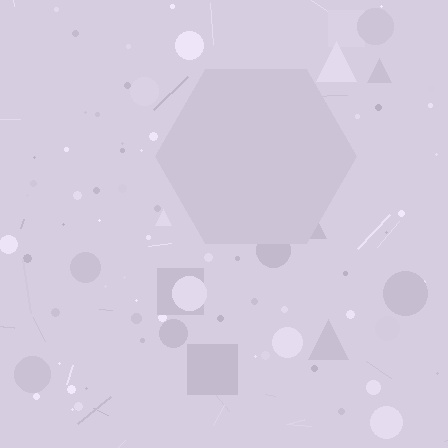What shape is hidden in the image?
A hexagon is hidden in the image.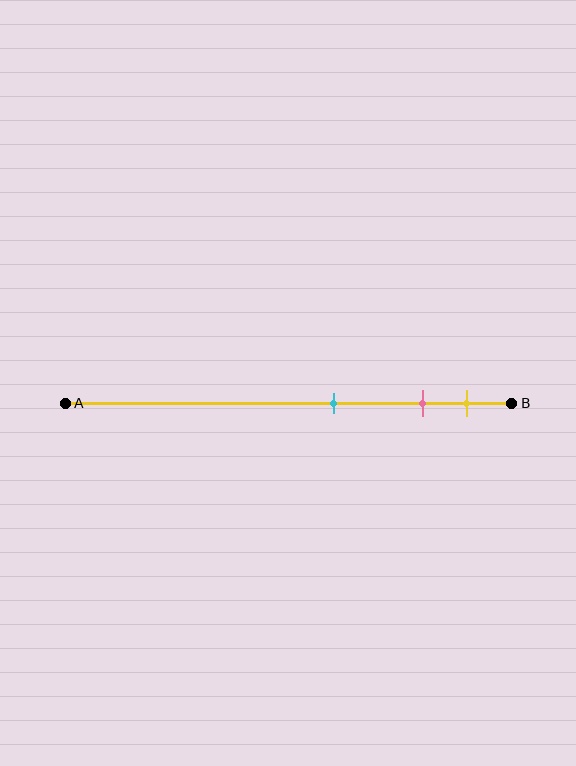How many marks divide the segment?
There are 3 marks dividing the segment.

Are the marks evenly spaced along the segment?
No, the marks are not evenly spaced.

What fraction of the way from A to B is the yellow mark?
The yellow mark is approximately 90% (0.9) of the way from A to B.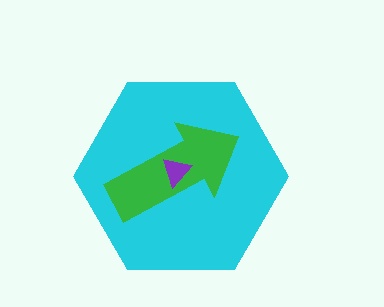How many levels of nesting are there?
3.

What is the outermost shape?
The cyan hexagon.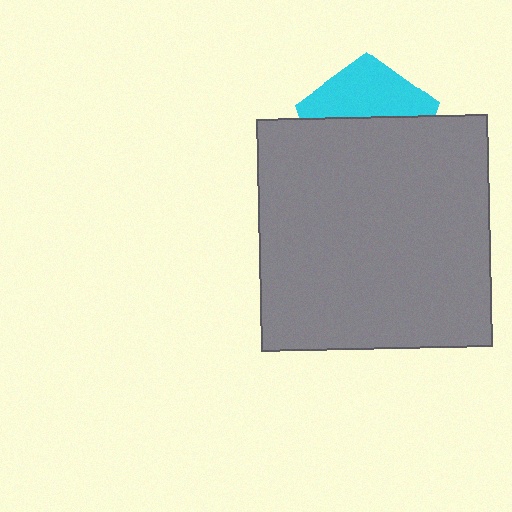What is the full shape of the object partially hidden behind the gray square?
The partially hidden object is a cyan pentagon.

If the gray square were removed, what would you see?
You would see the complete cyan pentagon.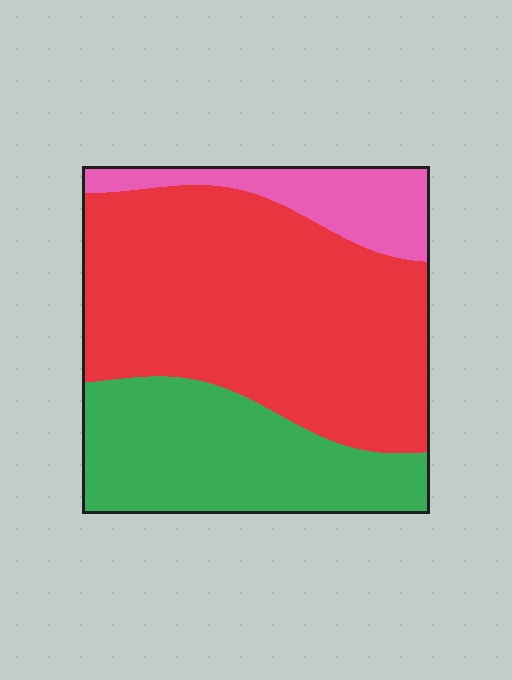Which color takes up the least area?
Pink, at roughly 15%.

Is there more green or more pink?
Green.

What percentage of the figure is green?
Green takes up between a quarter and a half of the figure.